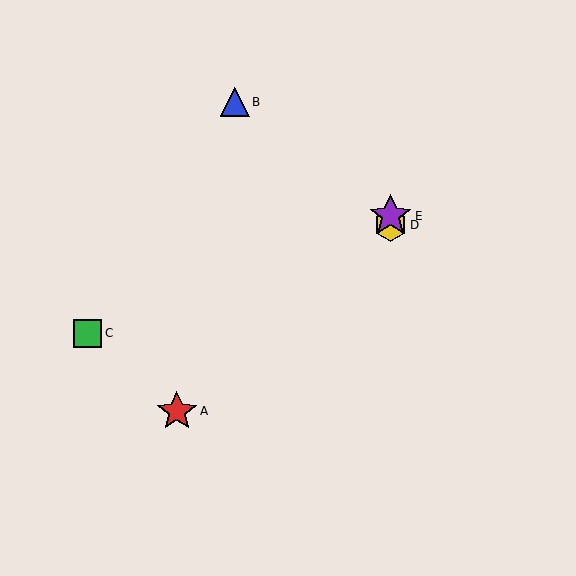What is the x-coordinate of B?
Object B is at x≈235.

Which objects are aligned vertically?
Objects D, E are aligned vertically.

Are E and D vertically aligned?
Yes, both are at x≈390.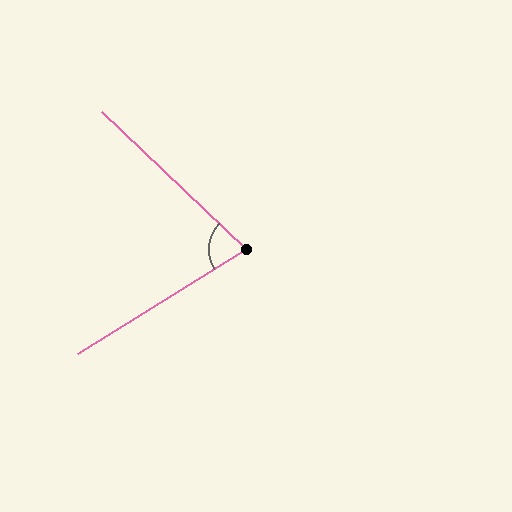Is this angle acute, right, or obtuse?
It is acute.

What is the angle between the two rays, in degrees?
Approximately 76 degrees.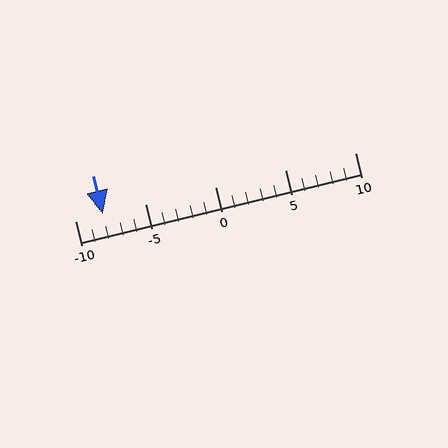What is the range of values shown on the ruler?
The ruler shows values from -10 to 10.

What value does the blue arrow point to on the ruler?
The blue arrow points to approximately -8.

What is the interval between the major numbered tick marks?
The major tick marks are spaced 5 units apart.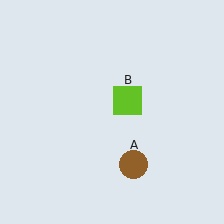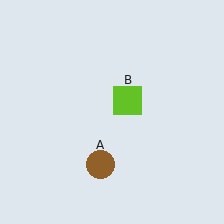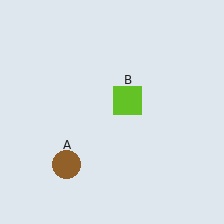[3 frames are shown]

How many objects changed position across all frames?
1 object changed position: brown circle (object A).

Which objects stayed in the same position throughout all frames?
Lime square (object B) remained stationary.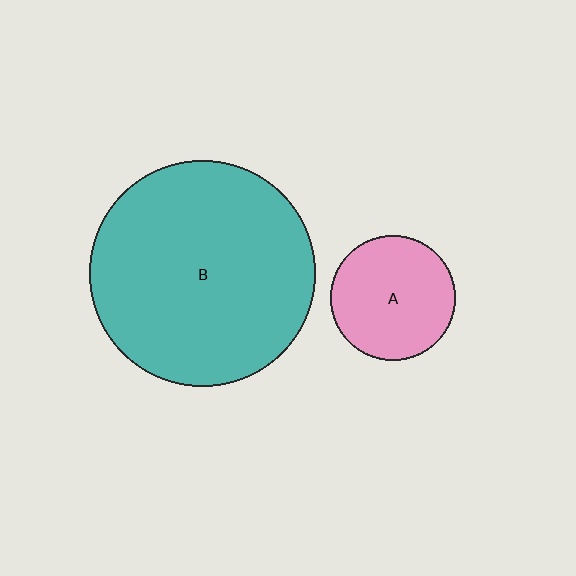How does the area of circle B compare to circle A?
Approximately 3.3 times.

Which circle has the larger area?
Circle B (teal).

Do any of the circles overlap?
No, none of the circles overlap.